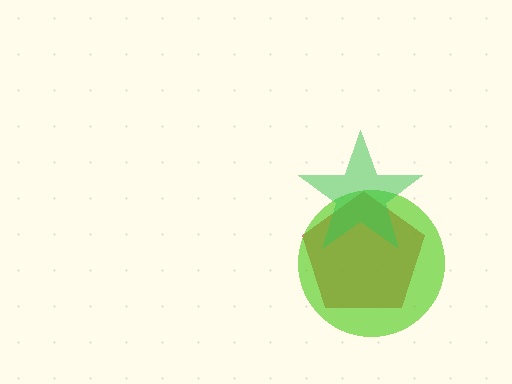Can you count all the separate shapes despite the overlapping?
Yes, there are 3 separate shapes.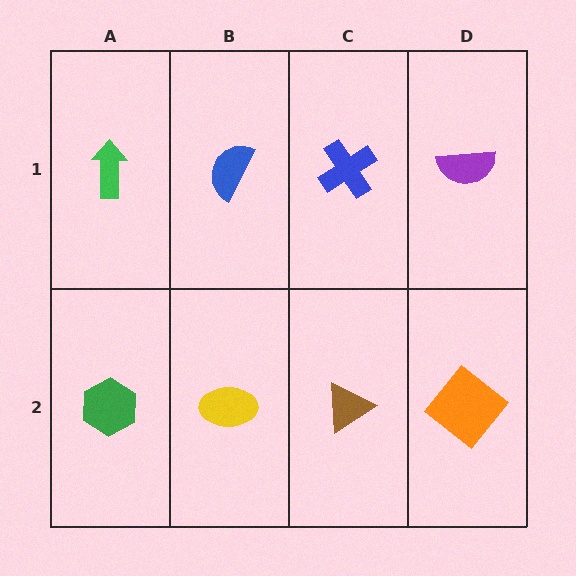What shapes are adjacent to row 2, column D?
A purple semicircle (row 1, column D), a brown triangle (row 2, column C).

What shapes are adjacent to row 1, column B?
A yellow ellipse (row 2, column B), a green arrow (row 1, column A), a blue cross (row 1, column C).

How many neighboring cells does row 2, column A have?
2.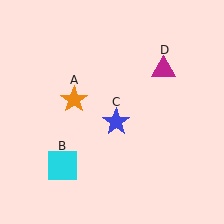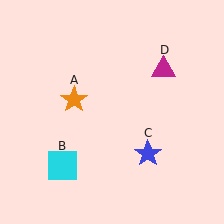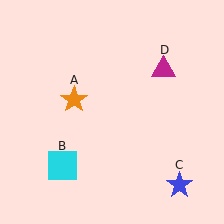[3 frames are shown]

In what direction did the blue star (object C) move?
The blue star (object C) moved down and to the right.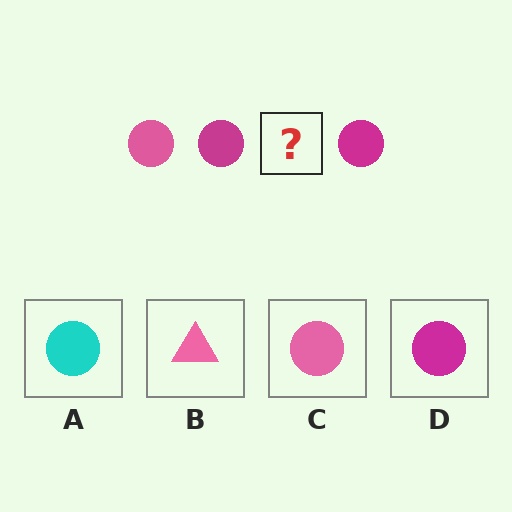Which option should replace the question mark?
Option C.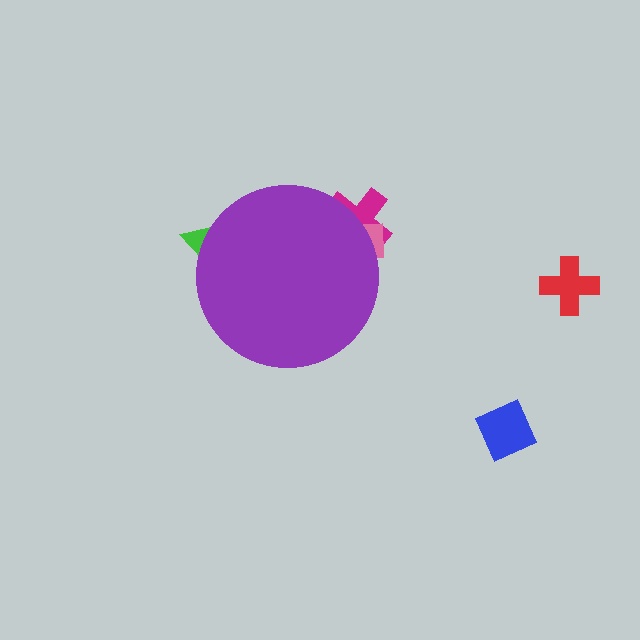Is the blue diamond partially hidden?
No, the blue diamond is fully visible.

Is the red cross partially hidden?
No, the red cross is fully visible.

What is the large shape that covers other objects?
A purple circle.